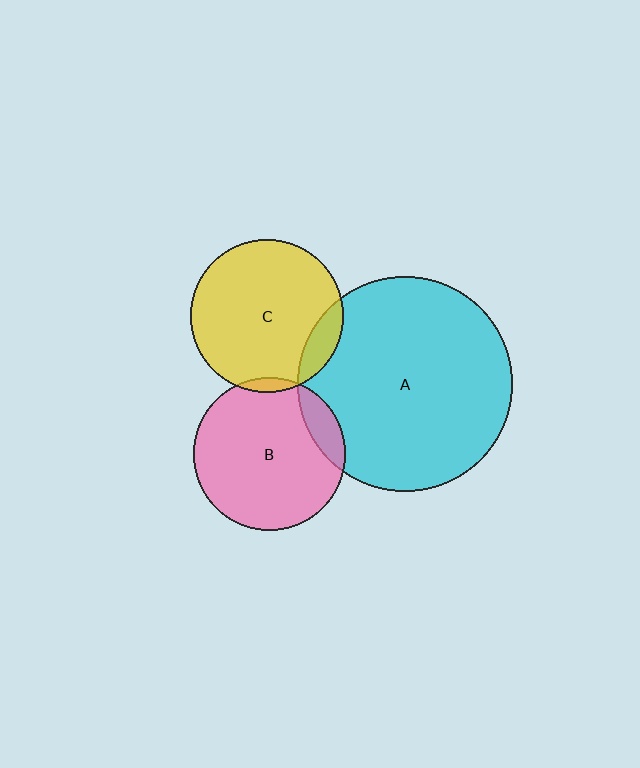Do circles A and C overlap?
Yes.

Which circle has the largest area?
Circle A (cyan).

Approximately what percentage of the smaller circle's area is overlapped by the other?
Approximately 10%.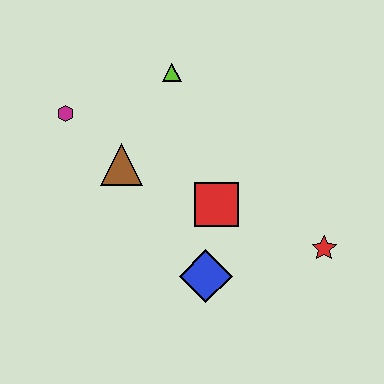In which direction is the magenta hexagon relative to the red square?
The magenta hexagon is to the left of the red square.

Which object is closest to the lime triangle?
The brown triangle is closest to the lime triangle.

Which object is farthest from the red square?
The magenta hexagon is farthest from the red square.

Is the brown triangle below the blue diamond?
No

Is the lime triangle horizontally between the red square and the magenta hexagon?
Yes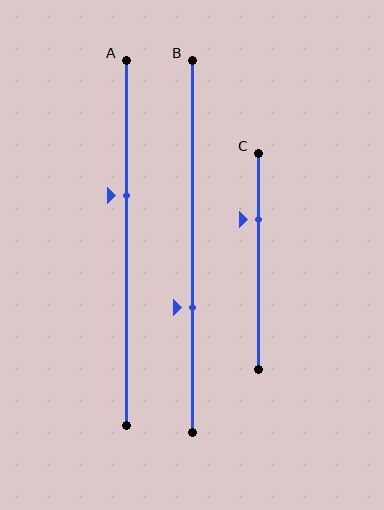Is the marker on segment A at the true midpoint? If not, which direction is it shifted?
No, the marker on segment A is shifted upward by about 13% of the segment length.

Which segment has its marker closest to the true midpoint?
Segment A has its marker closest to the true midpoint.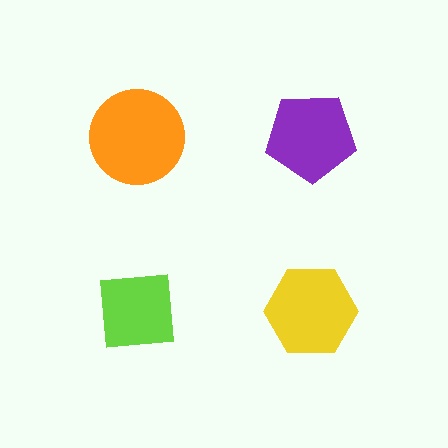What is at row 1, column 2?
A purple pentagon.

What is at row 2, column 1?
A lime square.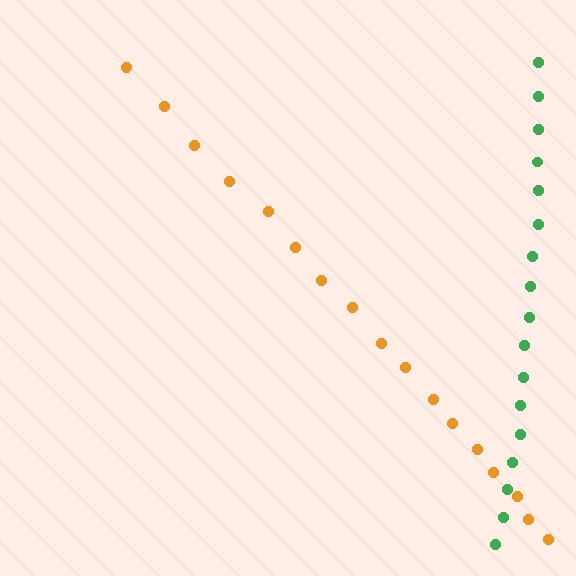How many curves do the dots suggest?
There are 2 distinct paths.